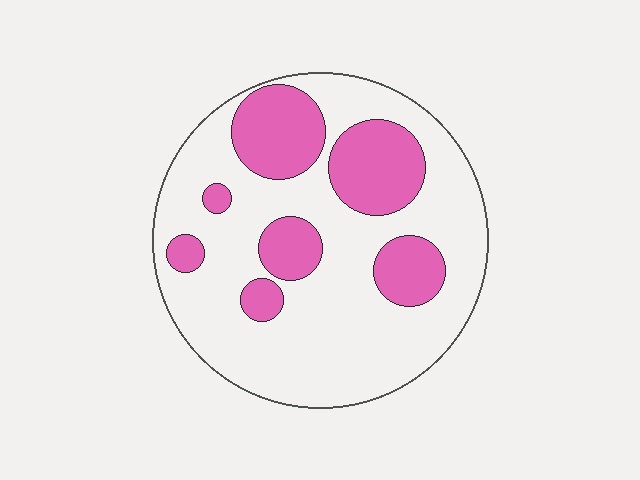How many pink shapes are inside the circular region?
7.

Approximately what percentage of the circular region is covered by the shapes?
Approximately 30%.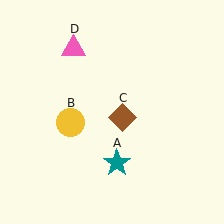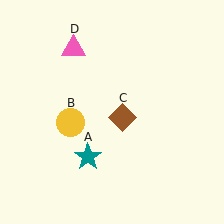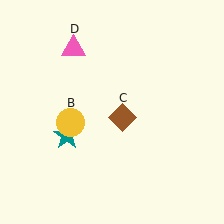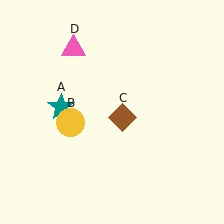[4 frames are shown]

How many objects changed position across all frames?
1 object changed position: teal star (object A).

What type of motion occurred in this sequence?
The teal star (object A) rotated clockwise around the center of the scene.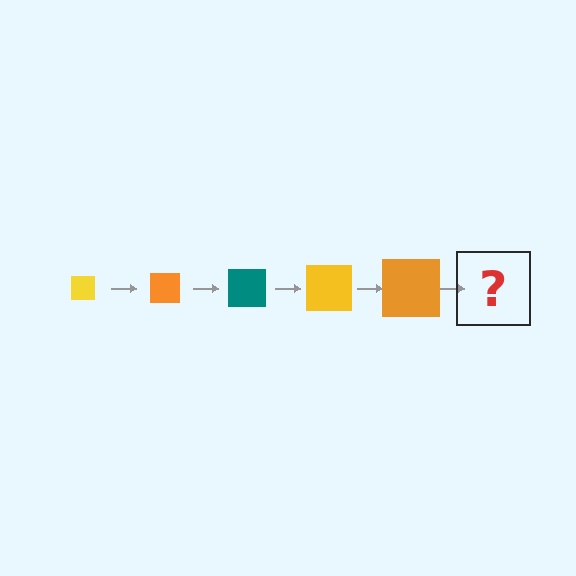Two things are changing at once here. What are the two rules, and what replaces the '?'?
The two rules are that the square grows larger each step and the color cycles through yellow, orange, and teal. The '?' should be a teal square, larger than the previous one.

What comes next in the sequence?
The next element should be a teal square, larger than the previous one.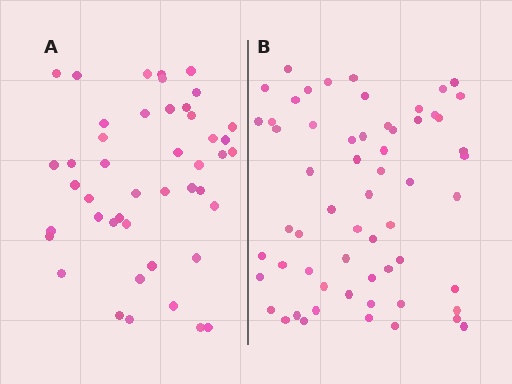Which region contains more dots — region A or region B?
Region B (the right region) has more dots.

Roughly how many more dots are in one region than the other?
Region B has approximately 15 more dots than region A.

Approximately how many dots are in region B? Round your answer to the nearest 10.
About 60 dots.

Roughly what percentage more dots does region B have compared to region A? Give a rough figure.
About 35% more.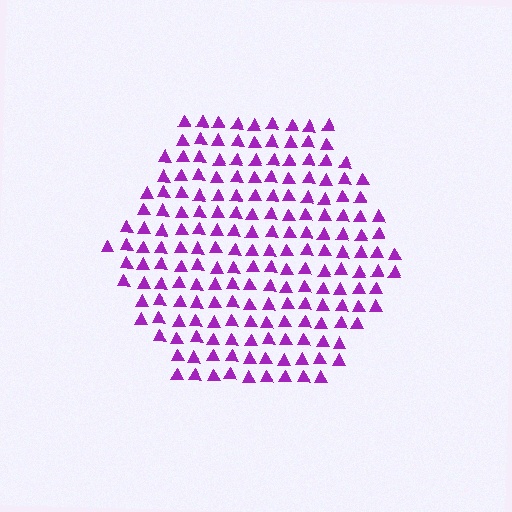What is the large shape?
The large shape is a hexagon.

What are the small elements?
The small elements are triangles.